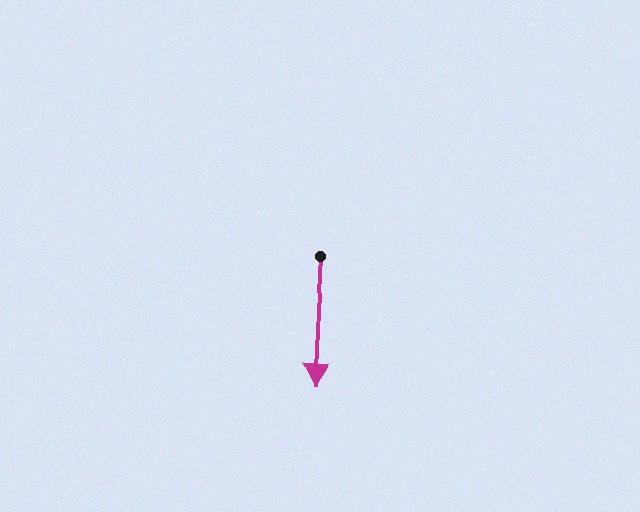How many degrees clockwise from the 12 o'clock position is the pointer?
Approximately 183 degrees.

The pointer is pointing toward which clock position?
Roughly 6 o'clock.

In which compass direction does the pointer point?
South.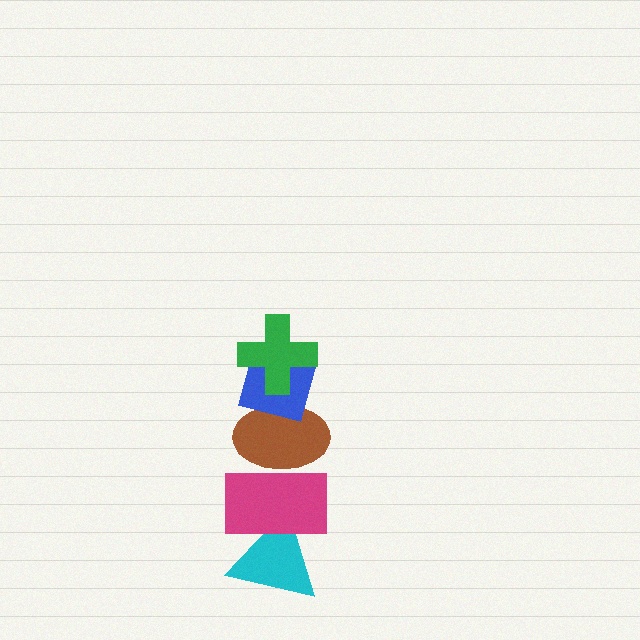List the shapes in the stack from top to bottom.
From top to bottom: the green cross, the blue square, the brown ellipse, the magenta rectangle, the cyan triangle.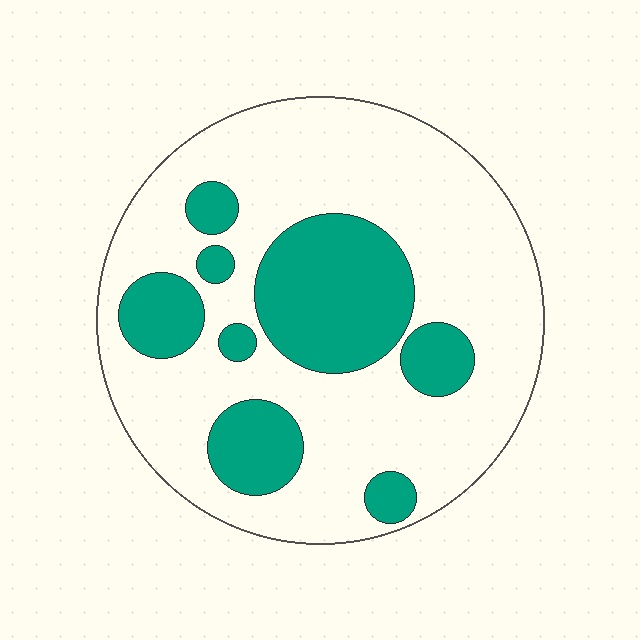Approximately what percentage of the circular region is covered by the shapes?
Approximately 30%.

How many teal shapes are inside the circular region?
8.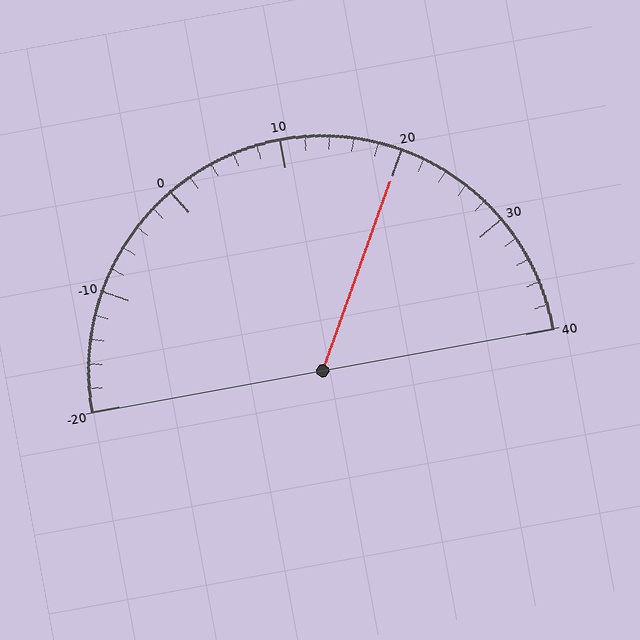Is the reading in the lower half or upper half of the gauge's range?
The reading is in the upper half of the range (-20 to 40).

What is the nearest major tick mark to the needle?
The nearest major tick mark is 20.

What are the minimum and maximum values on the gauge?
The gauge ranges from -20 to 40.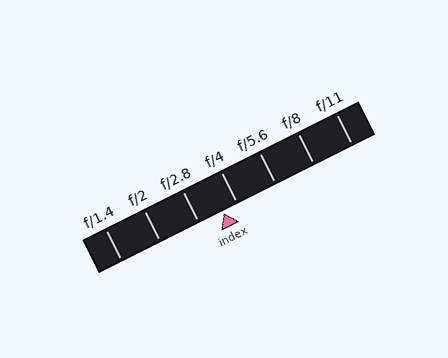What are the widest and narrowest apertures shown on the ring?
The widest aperture shown is f/1.4 and the narrowest is f/11.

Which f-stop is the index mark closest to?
The index mark is closest to f/4.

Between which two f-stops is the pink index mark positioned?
The index mark is between f/2.8 and f/4.